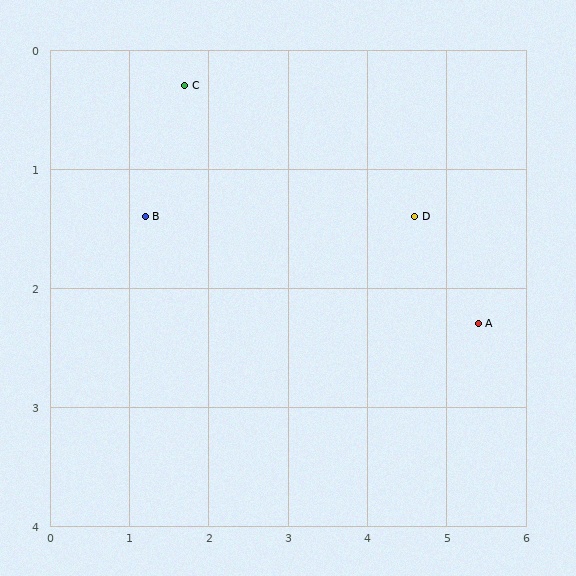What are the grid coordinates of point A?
Point A is at approximately (5.4, 2.3).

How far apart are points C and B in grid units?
Points C and B are about 1.2 grid units apart.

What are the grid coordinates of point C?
Point C is at approximately (1.7, 0.3).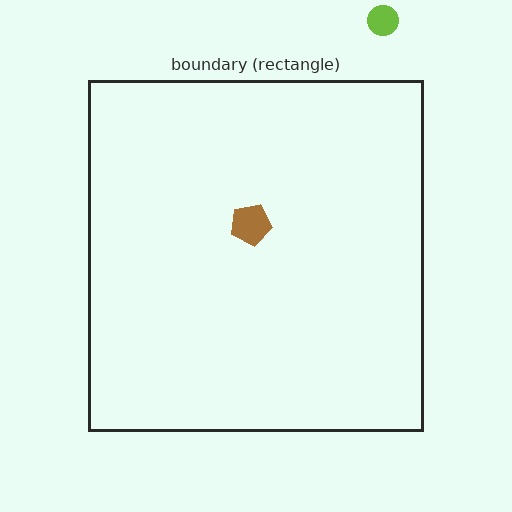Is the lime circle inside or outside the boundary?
Outside.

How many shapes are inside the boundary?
1 inside, 1 outside.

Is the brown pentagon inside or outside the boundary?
Inside.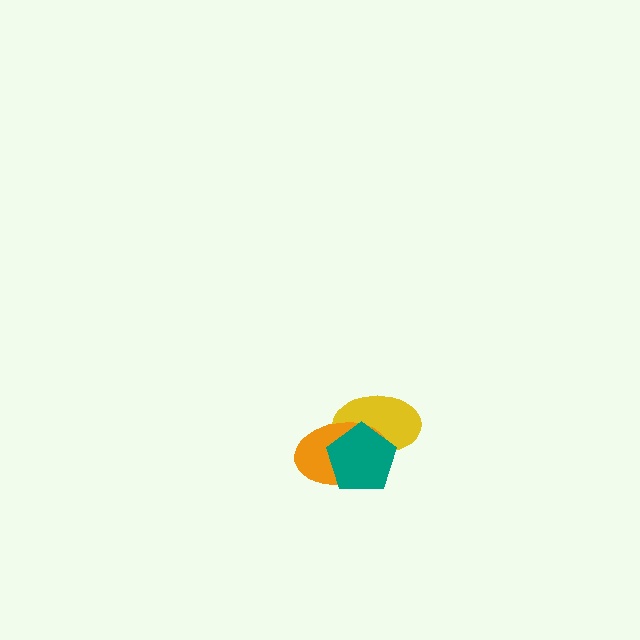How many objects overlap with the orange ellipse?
2 objects overlap with the orange ellipse.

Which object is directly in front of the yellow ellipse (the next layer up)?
The orange ellipse is directly in front of the yellow ellipse.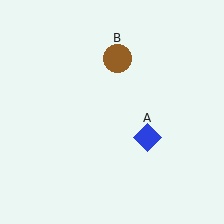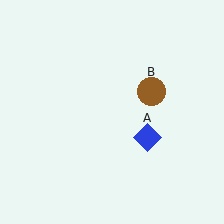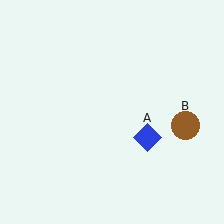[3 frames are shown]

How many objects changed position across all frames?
1 object changed position: brown circle (object B).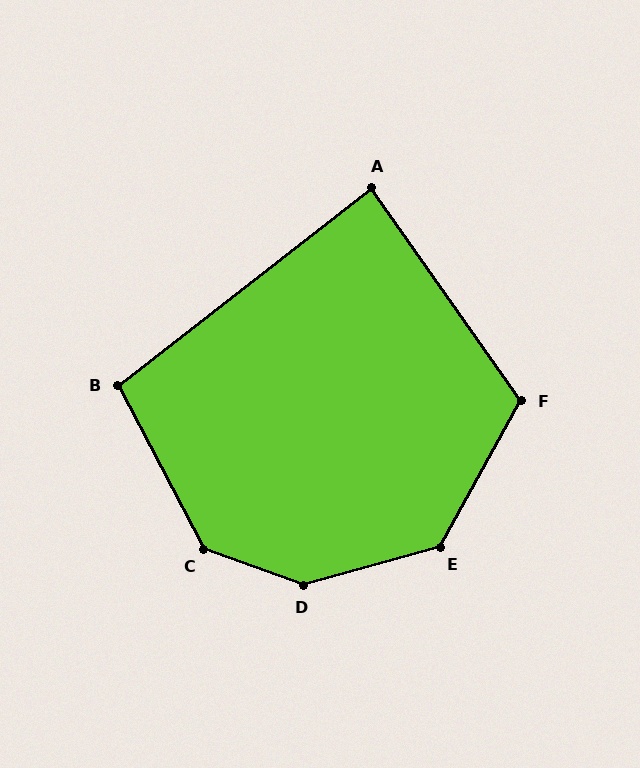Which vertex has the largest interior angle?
D, at approximately 144 degrees.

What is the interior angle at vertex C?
Approximately 138 degrees (obtuse).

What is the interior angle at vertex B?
Approximately 100 degrees (obtuse).